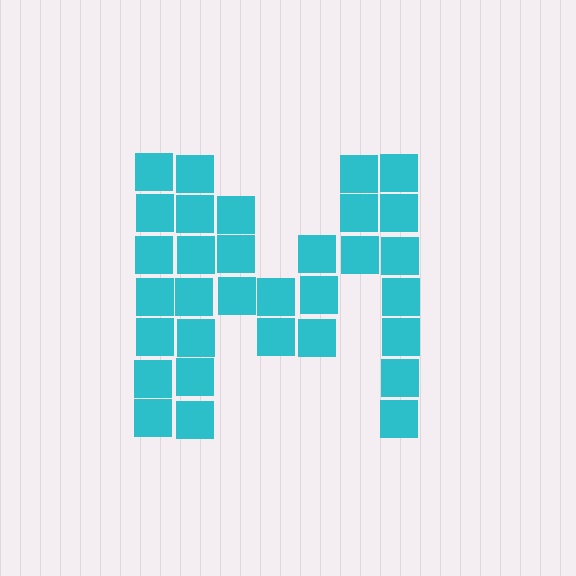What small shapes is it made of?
It is made of small squares.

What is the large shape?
The large shape is the letter M.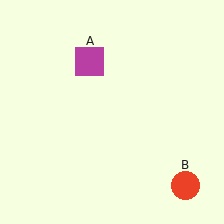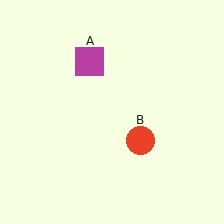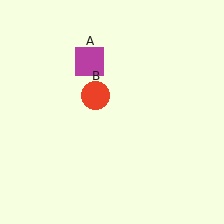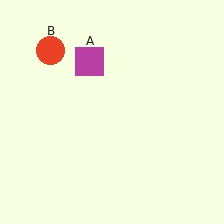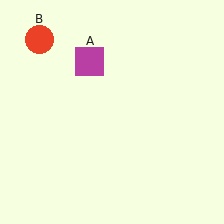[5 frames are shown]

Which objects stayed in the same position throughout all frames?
Magenta square (object A) remained stationary.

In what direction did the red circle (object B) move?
The red circle (object B) moved up and to the left.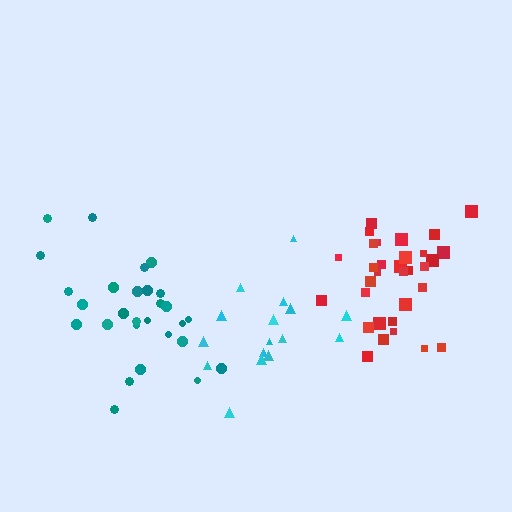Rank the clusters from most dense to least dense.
red, teal, cyan.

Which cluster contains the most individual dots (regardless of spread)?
Red (32).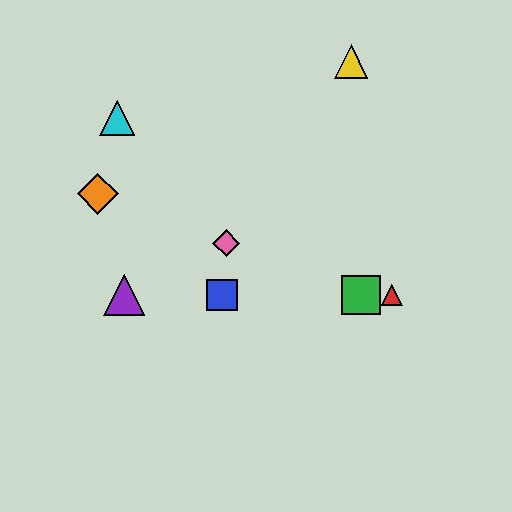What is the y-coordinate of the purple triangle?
The purple triangle is at y≈295.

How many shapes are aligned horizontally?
4 shapes (the red triangle, the blue square, the green square, the purple triangle) are aligned horizontally.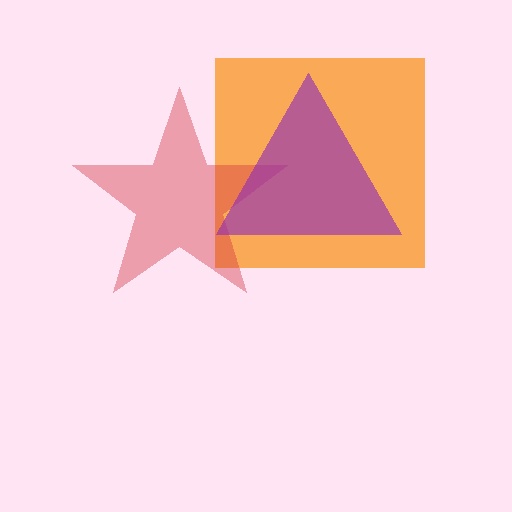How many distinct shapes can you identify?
There are 3 distinct shapes: an orange square, a red star, a purple triangle.